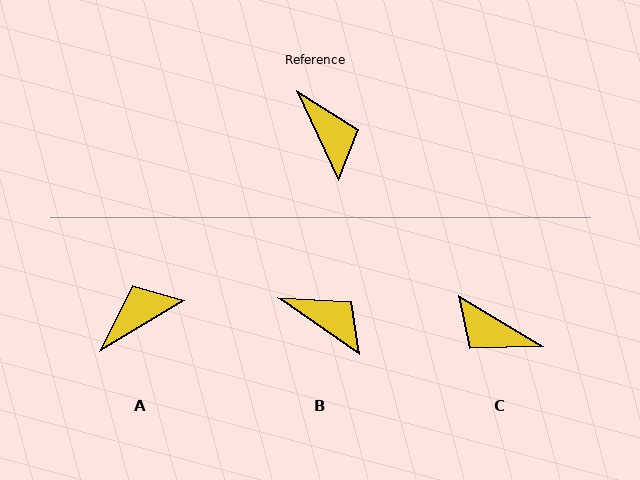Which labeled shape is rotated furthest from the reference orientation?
C, about 147 degrees away.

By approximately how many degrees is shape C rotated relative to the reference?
Approximately 147 degrees clockwise.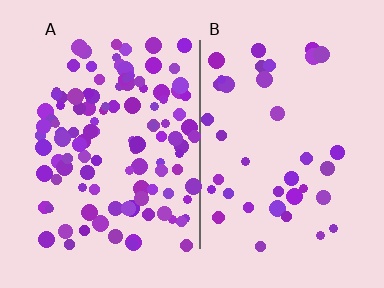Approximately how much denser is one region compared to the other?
Approximately 3.0× — region A over region B.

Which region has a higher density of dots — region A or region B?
A (the left).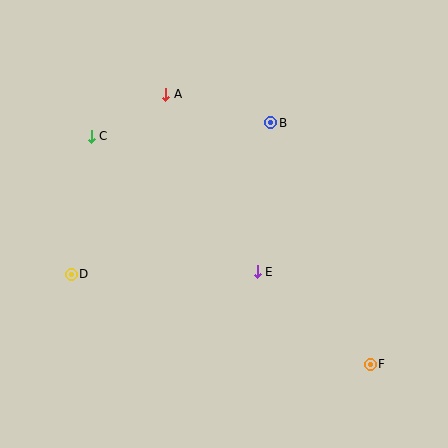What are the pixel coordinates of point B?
Point B is at (271, 122).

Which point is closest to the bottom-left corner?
Point D is closest to the bottom-left corner.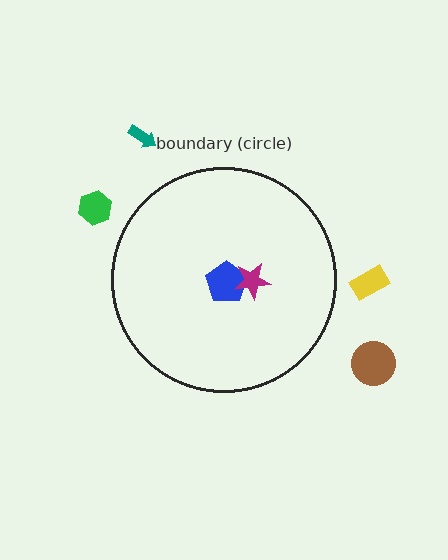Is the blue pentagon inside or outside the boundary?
Inside.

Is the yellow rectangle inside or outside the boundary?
Outside.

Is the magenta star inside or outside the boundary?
Inside.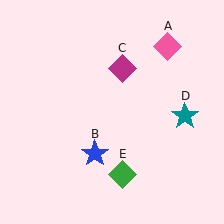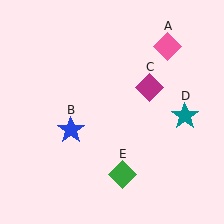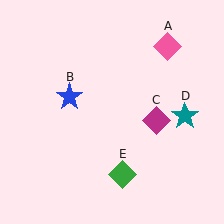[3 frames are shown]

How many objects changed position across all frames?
2 objects changed position: blue star (object B), magenta diamond (object C).